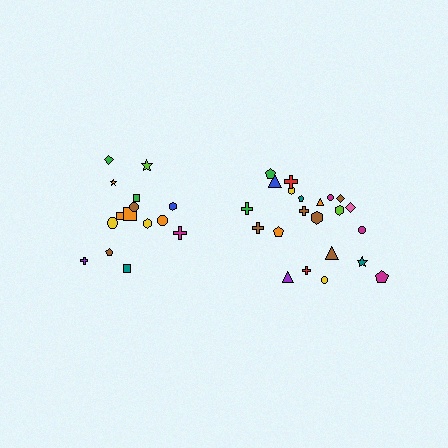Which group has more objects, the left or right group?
The right group.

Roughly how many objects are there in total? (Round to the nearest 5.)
Roughly 35 objects in total.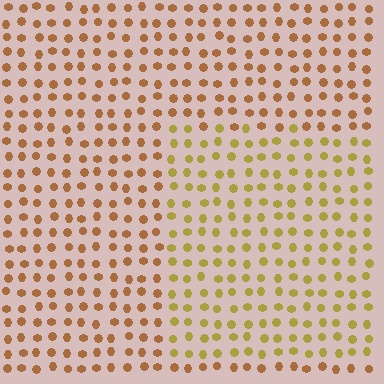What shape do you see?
I see a rectangle.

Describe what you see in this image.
The image is filled with small brown elements in a uniform arrangement. A rectangle-shaped region is visible where the elements are tinted to a slightly different hue, forming a subtle color boundary.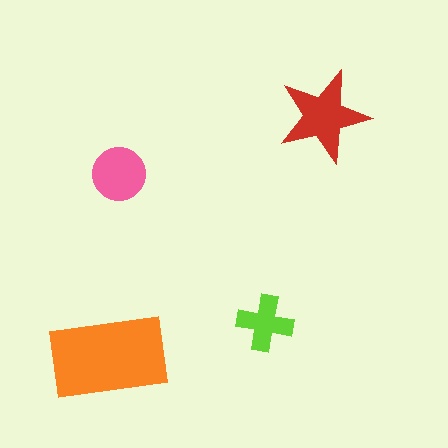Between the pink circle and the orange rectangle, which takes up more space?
The orange rectangle.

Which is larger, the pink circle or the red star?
The red star.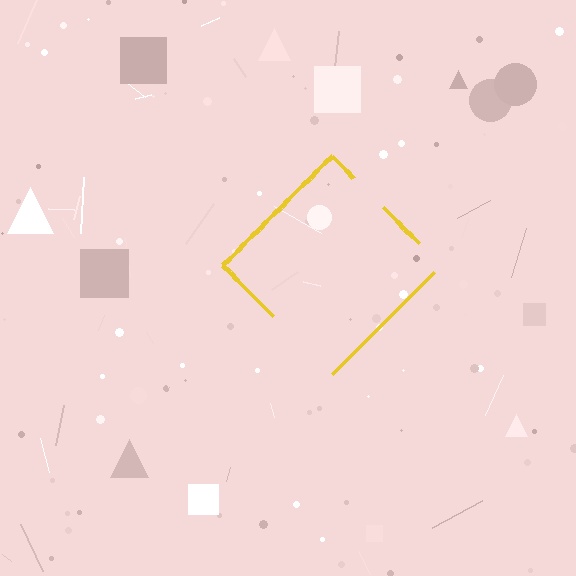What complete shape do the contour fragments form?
The contour fragments form a diamond.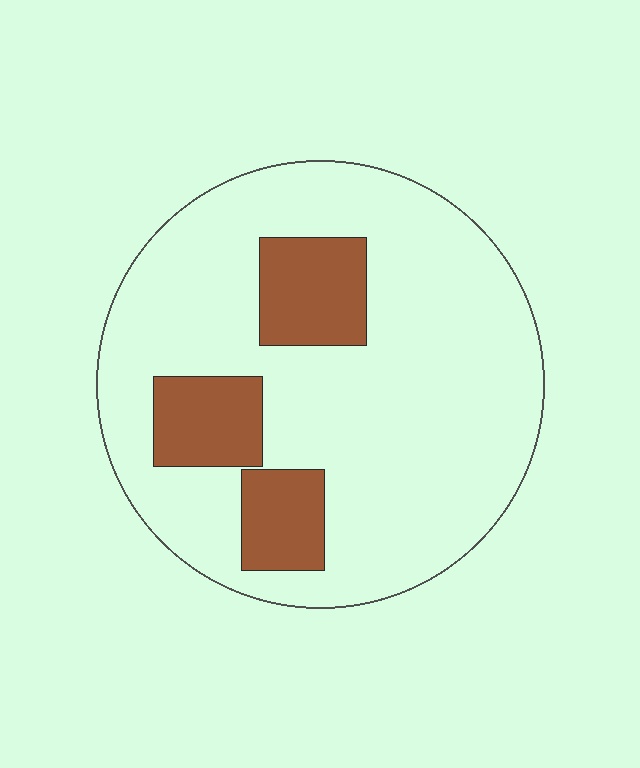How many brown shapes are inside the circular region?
3.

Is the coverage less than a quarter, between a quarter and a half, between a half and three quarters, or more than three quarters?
Less than a quarter.